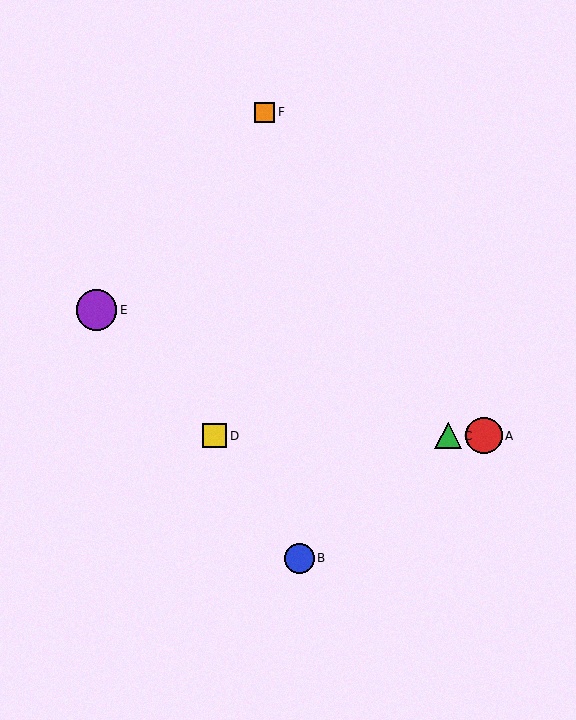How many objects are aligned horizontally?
3 objects (A, C, D) are aligned horizontally.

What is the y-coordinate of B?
Object B is at y≈558.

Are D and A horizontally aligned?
Yes, both are at y≈436.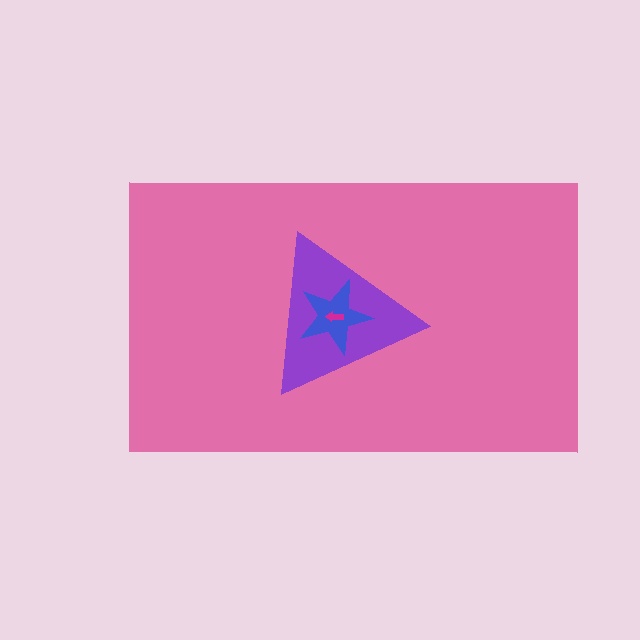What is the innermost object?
The magenta arrow.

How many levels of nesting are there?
4.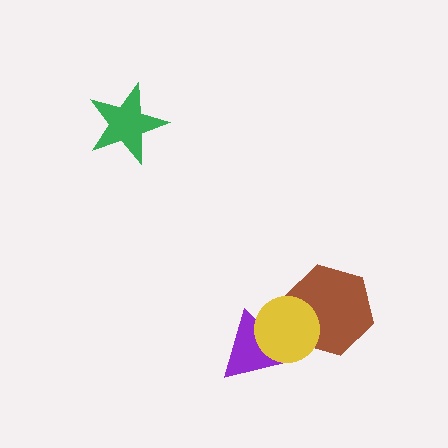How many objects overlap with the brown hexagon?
1 object overlaps with the brown hexagon.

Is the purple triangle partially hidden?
Yes, it is partially covered by another shape.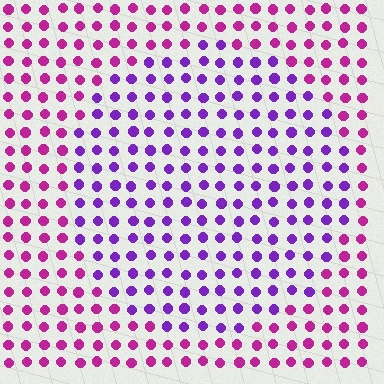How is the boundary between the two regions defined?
The boundary is defined purely by a slight shift in hue (about 41 degrees). Spacing, size, and orientation are identical on both sides.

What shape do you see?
I see a circle.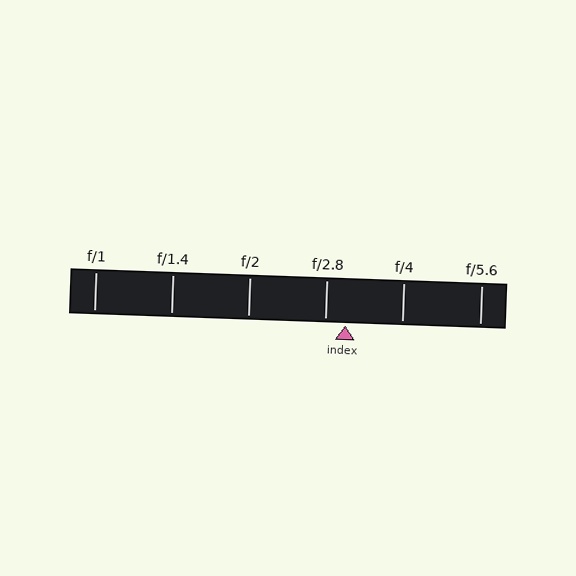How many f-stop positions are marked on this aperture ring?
There are 6 f-stop positions marked.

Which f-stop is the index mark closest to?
The index mark is closest to f/2.8.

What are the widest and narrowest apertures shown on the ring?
The widest aperture shown is f/1 and the narrowest is f/5.6.